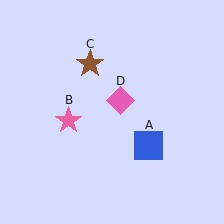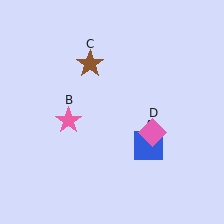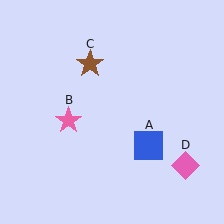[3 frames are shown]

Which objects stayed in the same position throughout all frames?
Blue square (object A) and pink star (object B) and brown star (object C) remained stationary.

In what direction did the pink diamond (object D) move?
The pink diamond (object D) moved down and to the right.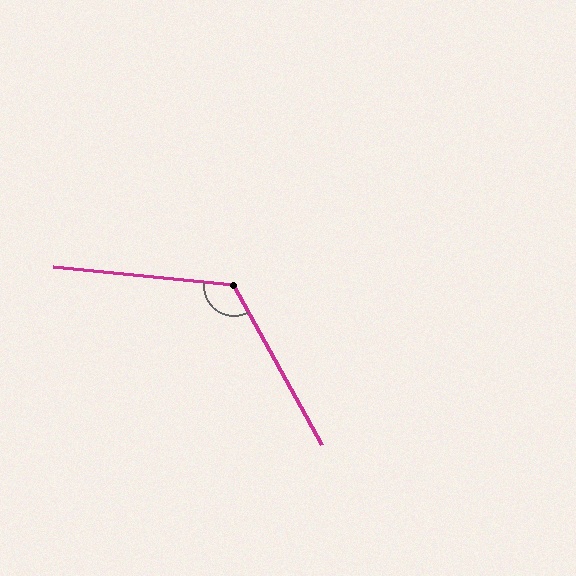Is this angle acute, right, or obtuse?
It is obtuse.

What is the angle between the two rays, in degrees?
Approximately 124 degrees.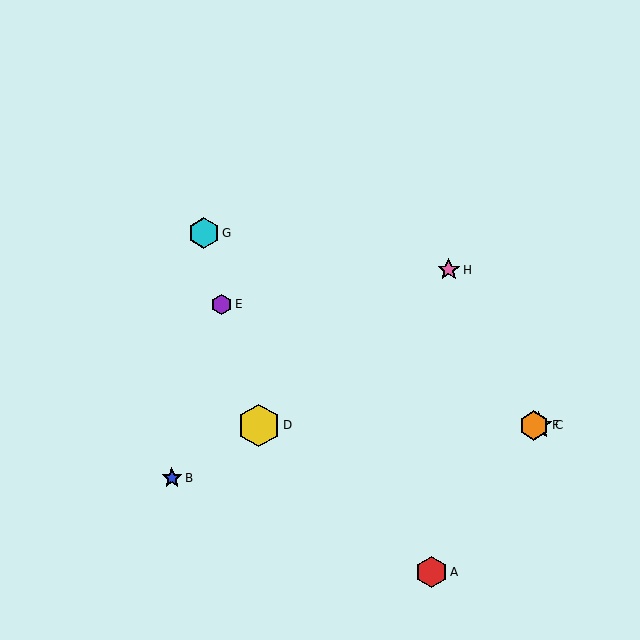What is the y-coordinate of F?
Object F is at y≈425.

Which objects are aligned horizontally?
Objects C, D, F are aligned horizontally.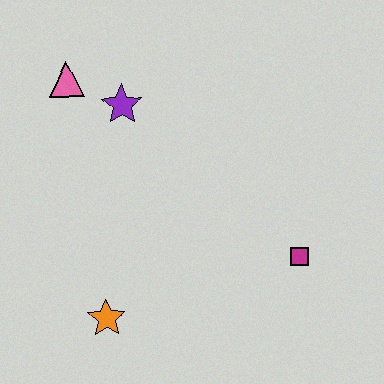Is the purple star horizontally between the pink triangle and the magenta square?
Yes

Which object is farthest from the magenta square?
The pink triangle is farthest from the magenta square.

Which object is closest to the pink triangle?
The purple star is closest to the pink triangle.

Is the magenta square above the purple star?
No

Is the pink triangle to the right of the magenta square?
No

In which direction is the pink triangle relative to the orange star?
The pink triangle is above the orange star.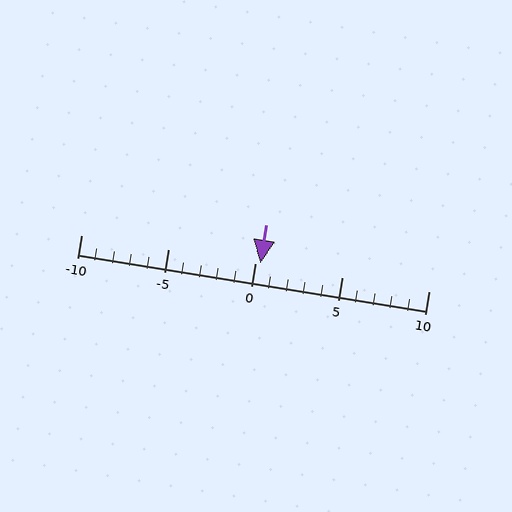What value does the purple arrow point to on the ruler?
The purple arrow points to approximately 0.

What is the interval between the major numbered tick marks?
The major tick marks are spaced 5 units apart.